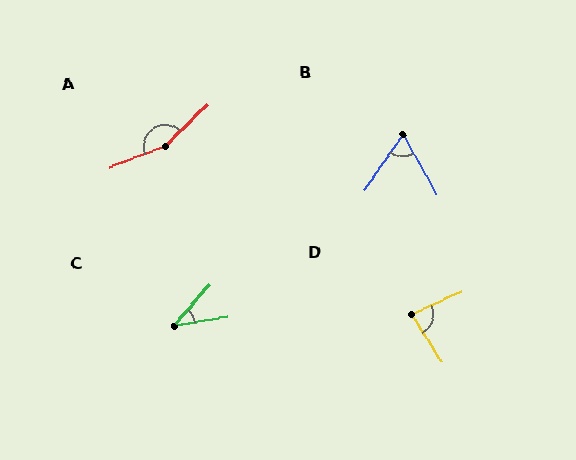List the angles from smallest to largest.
C (39°), B (64°), D (83°), A (156°).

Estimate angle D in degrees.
Approximately 83 degrees.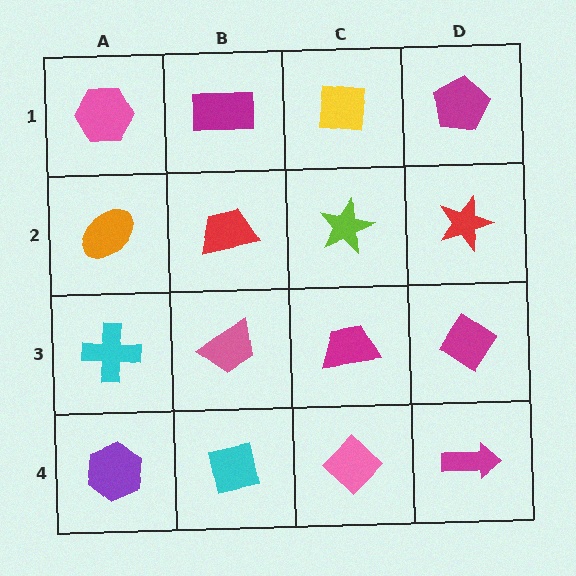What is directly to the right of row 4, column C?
A magenta arrow.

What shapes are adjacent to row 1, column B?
A red trapezoid (row 2, column B), a pink hexagon (row 1, column A), a yellow square (row 1, column C).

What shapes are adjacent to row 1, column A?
An orange ellipse (row 2, column A), a magenta rectangle (row 1, column B).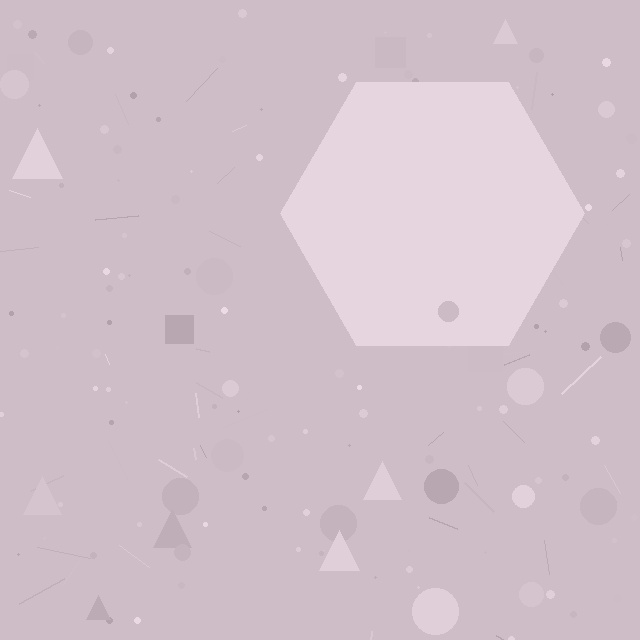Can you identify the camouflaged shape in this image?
The camouflaged shape is a hexagon.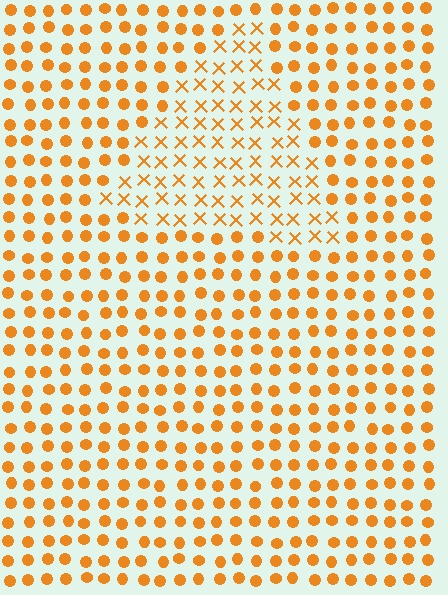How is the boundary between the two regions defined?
The boundary is defined by a change in element shape: X marks inside vs. circles outside. All elements share the same color and spacing.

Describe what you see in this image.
The image is filled with small orange elements arranged in a uniform grid. A triangle-shaped region contains X marks, while the surrounding area contains circles. The boundary is defined purely by the change in element shape.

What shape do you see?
I see a triangle.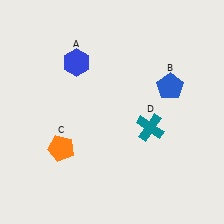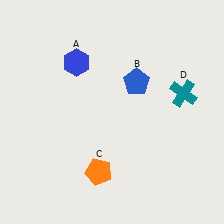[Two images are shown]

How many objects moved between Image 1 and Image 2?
3 objects moved between the two images.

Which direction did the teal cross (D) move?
The teal cross (D) moved up.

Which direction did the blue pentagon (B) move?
The blue pentagon (B) moved left.